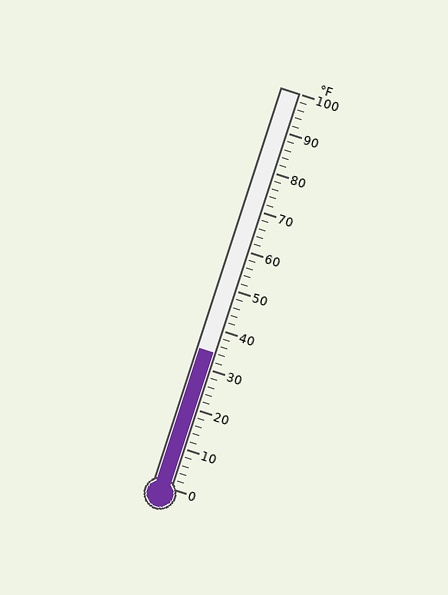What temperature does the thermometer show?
The thermometer shows approximately 34°F.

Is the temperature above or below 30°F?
The temperature is above 30°F.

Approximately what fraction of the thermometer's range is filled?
The thermometer is filled to approximately 35% of its range.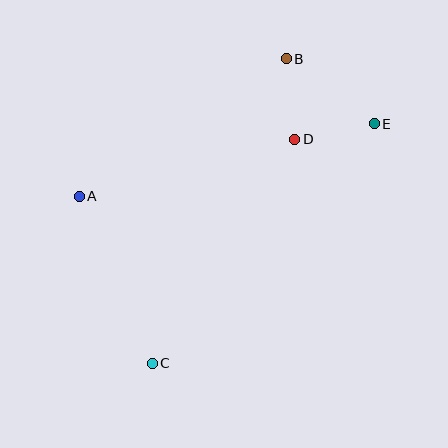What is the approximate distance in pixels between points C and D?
The distance between C and D is approximately 265 pixels.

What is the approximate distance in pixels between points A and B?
The distance between A and B is approximately 248 pixels.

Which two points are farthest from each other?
Points B and C are farthest from each other.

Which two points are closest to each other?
Points D and E are closest to each other.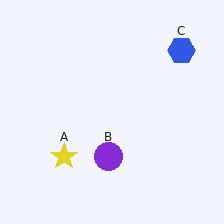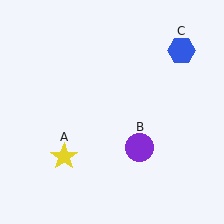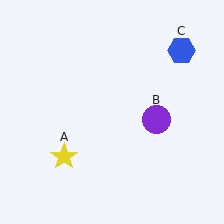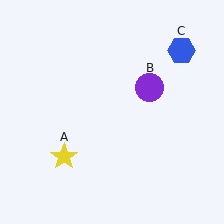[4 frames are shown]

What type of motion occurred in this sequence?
The purple circle (object B) rotated counterclockwise around the center of the scene.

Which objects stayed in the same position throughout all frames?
Yellow star (object A) and blue hexagon (object C) remained stationary.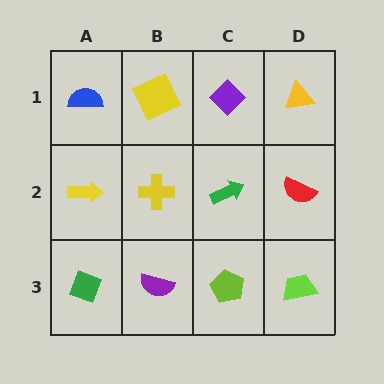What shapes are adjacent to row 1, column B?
A yellow cross (row 2, column B), a blue semicircle (row 1, column A), a purple diamond (row 1, column C).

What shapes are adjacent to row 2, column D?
A yellow triangle (row 1, column D), a lime trapezoid (row 3, column D), a green arrow (row 2, column C).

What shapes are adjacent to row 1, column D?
A red semicircle (row 2, column D), a purple diamond (row 1, column C).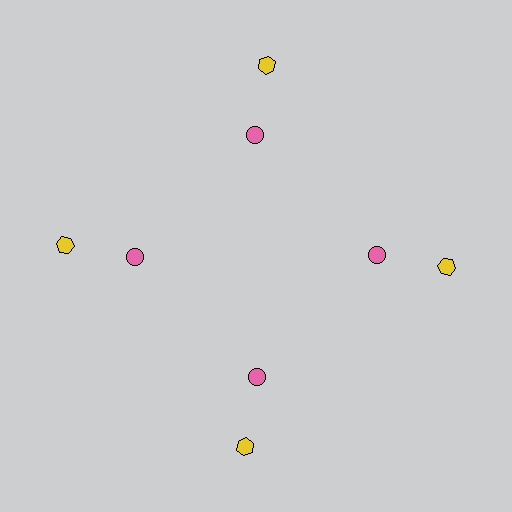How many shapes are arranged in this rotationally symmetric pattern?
There are 8 shapes, arranged in 4 groups of 2.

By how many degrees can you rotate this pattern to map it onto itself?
The pattern maps onto itself every 90 degrees of rotation.